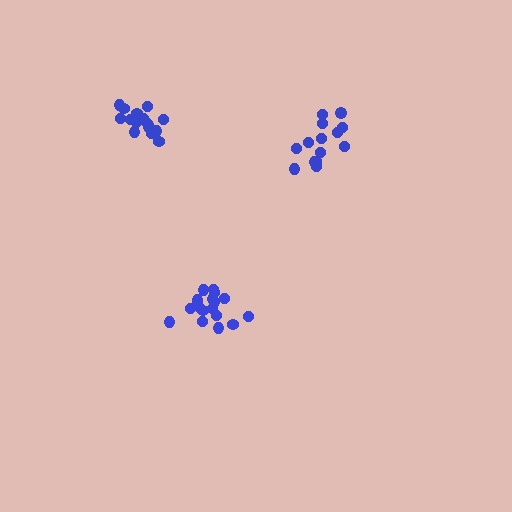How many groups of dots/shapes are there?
There are 3 groups.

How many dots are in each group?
Group 1: 18 dots, Group 2: 16 dots, Group 3: 14 dots (48 total).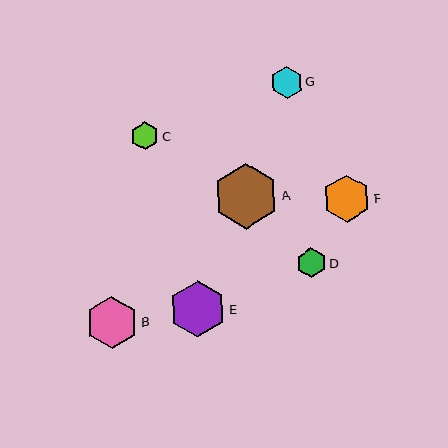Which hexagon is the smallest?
Hexagon C is the smallest with a size of approximately 28 pixels.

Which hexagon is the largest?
Hexagon A is the largest with a size of approximately 65 pixels.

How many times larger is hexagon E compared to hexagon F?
Hexagon E is approximately 1.2 times the size of hexagon F.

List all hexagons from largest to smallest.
From largest to smallest: A, E, B, F, G, D, C.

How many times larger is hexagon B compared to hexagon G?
Hexagon B is approximately 1.7 times the size of hexagon G.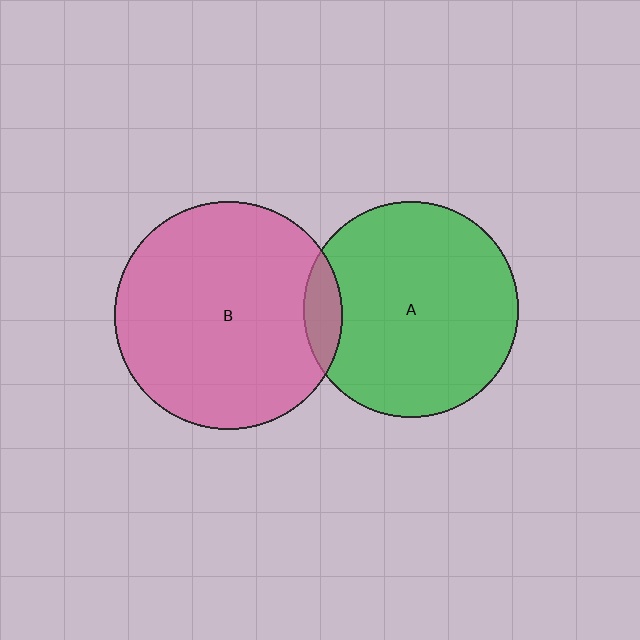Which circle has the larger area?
Circle B (pink).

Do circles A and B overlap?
Yes.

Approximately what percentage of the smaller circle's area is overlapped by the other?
Approximately 10%.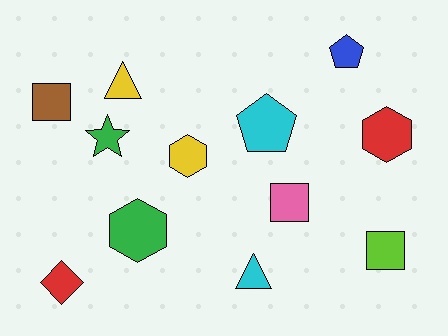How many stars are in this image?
There is 1 star.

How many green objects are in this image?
There are 2 green objects.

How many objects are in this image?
There are 12 objects.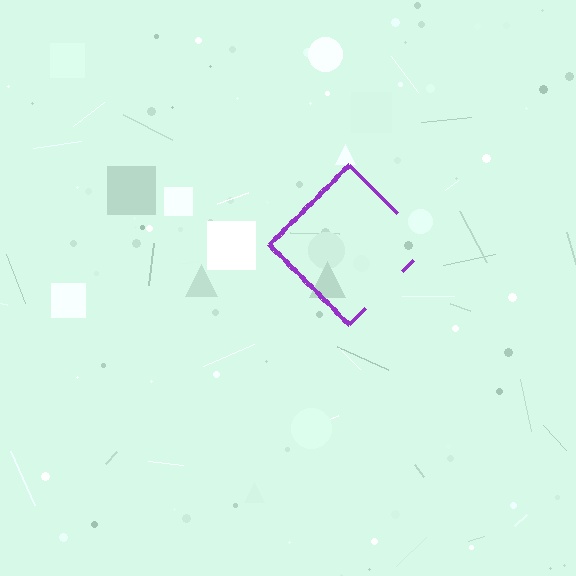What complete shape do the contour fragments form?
The contour fragments form a diamond.